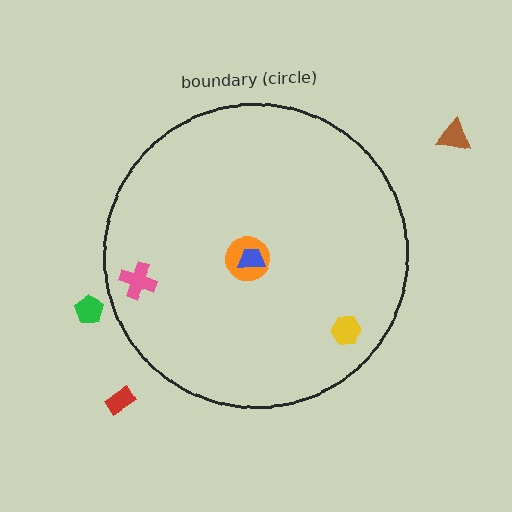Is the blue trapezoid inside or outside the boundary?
Inside.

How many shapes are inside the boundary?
4 inside, 3 outside.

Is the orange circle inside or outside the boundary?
Inside.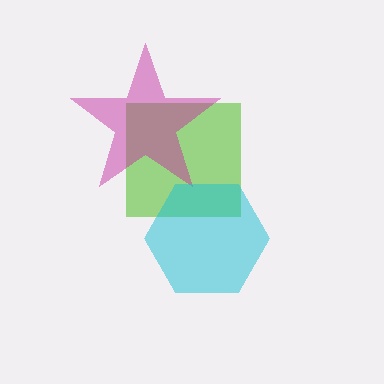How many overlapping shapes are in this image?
There are 3 overlapping shapes in the image.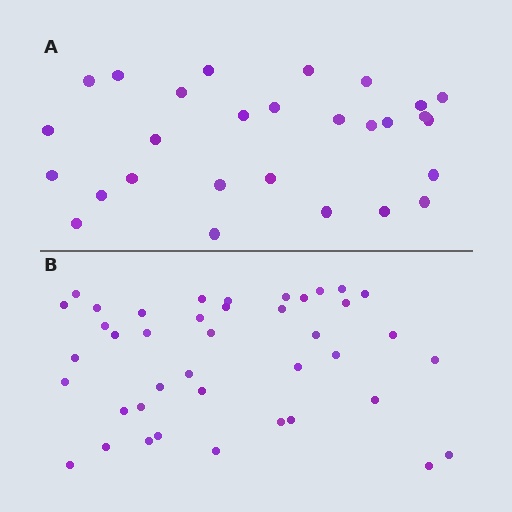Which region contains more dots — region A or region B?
Region B (the bottom region) has more dots.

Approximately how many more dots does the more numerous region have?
Region B has approximately 15 more dots than region A.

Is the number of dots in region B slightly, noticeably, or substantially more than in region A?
Region B has substantially more. The ratio is roughly 1.5 to 1.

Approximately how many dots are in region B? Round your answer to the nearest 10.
About 40 dots. (The exact count is 41, which rounds to 40.)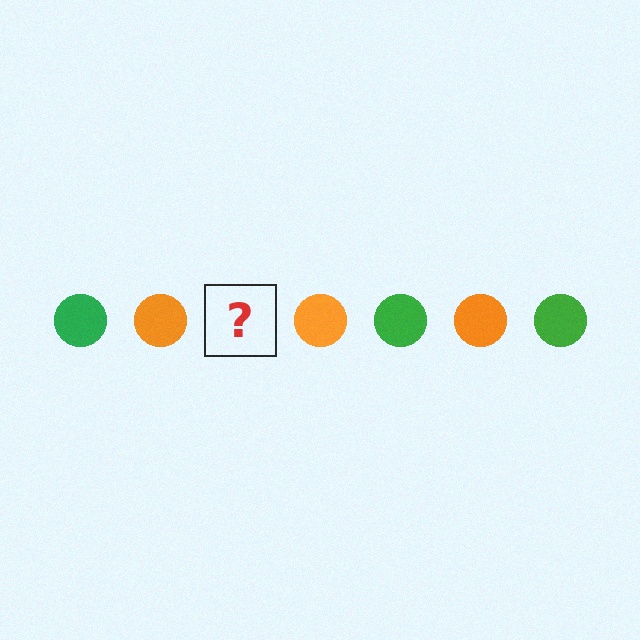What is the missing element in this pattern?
The missing element is a green circle.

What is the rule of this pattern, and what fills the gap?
The rule is that the pattern cycles through green, orange circles. The gap should be filled with a green circle.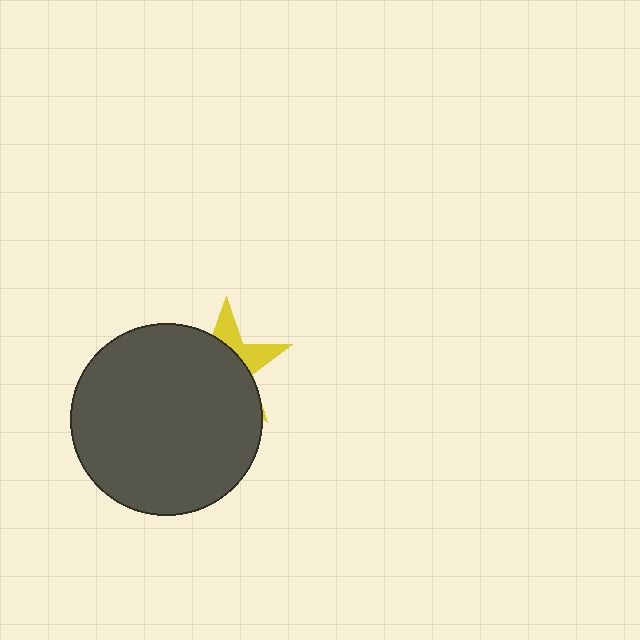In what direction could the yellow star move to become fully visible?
The yellow star could move toward the upper-right. That would shift it out from behind the dark gray circle entirely.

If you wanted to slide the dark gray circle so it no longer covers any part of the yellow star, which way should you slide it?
Slide it toward the lower-left — that is the most direct way to separate the two shapes.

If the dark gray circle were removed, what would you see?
You would see the complete yellow star.